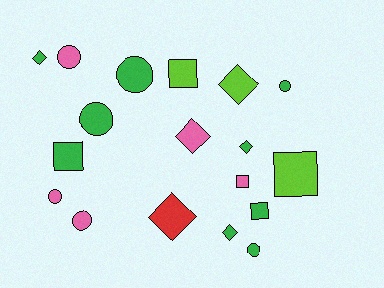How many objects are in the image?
There are 18 objects.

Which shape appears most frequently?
Circle, with 7 objects.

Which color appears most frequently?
Green, with 9 objects.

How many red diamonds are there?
There is 1 red diamond.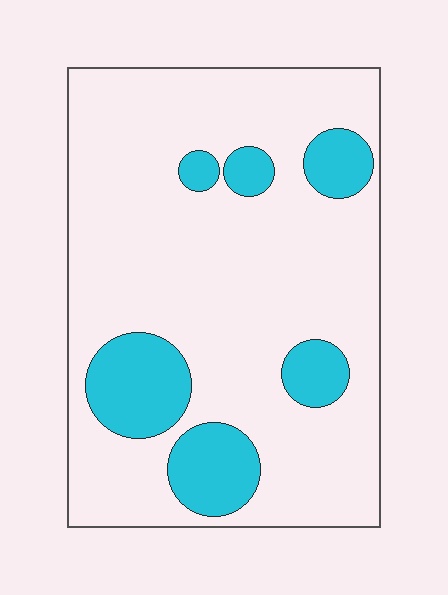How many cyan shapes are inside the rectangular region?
6.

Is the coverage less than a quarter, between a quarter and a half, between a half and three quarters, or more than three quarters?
Less than a quarter.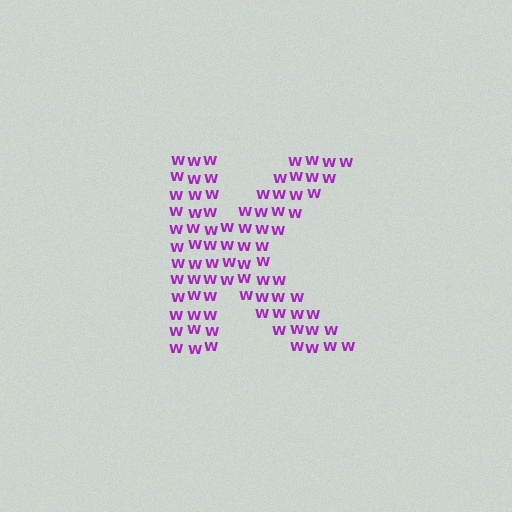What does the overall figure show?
The overall figure shows the letter K.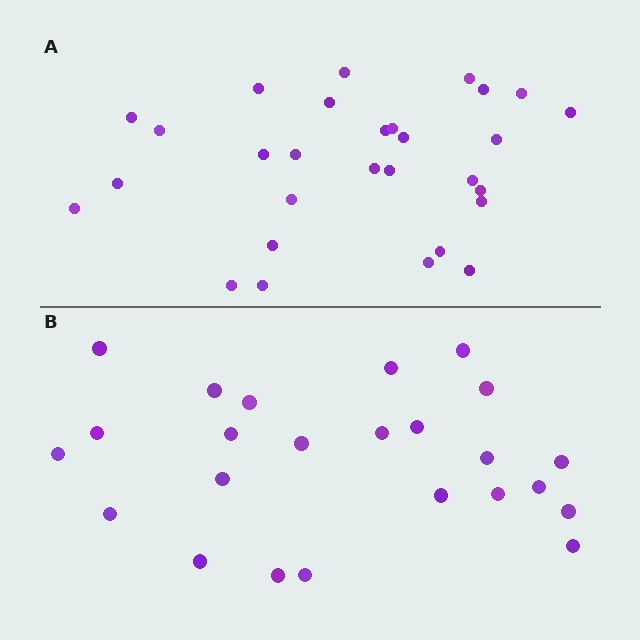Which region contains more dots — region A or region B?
Region A (the top region) has more dots.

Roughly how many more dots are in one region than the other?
Region A has about 5 more dots than region B.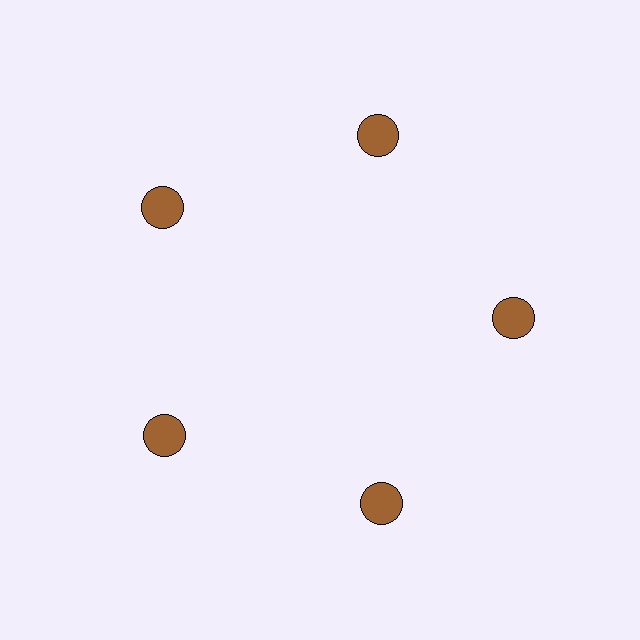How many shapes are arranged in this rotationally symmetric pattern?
There are 5 shapes, arranged in 5 groups of 1.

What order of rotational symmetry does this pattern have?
This pattern has 5-fold rotational symmetry.